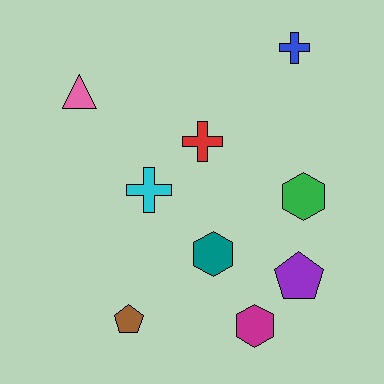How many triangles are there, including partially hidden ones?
There is 1 triangle.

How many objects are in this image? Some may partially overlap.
There are 9 objects.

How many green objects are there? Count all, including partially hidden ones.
There is 1 green object.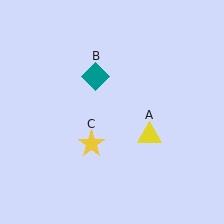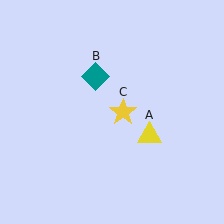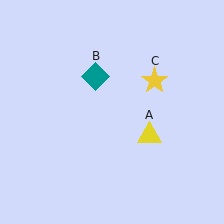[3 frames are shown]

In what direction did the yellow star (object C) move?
The yellow star (object C) moved up and to the right.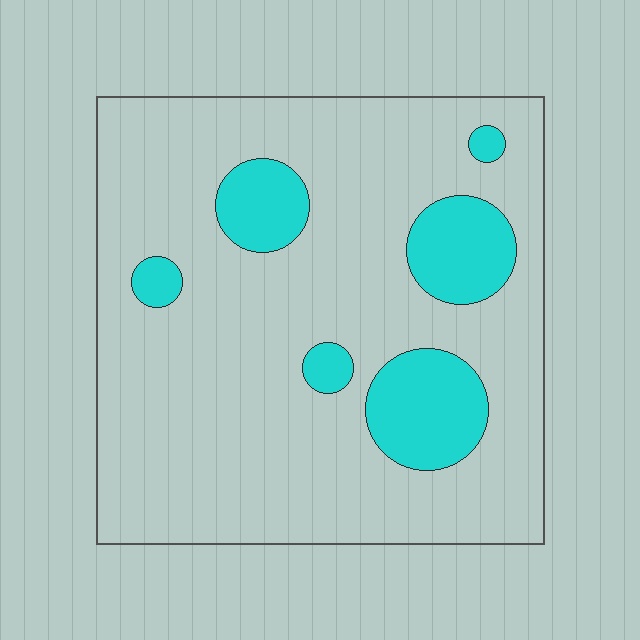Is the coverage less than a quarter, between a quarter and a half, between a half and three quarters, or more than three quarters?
Less than a quarter.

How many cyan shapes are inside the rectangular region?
6.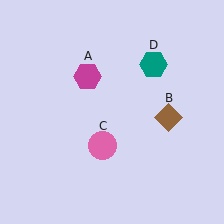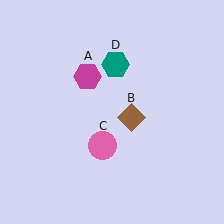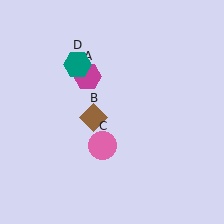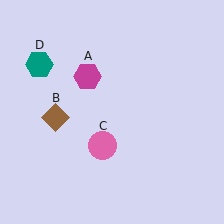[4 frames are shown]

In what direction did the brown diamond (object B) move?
The brown diamond (object B) moved left.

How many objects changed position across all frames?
2 objects changed position: brown diamond (object B), teal hexagon (object D).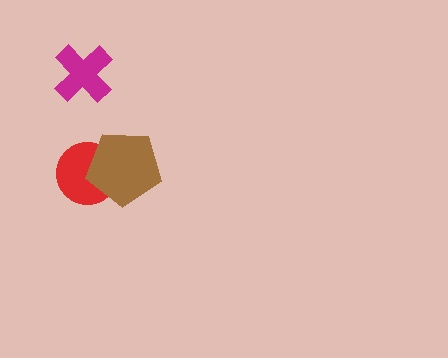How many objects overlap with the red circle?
1 object overlaps with the red circle.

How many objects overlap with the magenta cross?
0 objects overlap with the magenta cross.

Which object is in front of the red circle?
The brown pentagon is in front of the red circle.